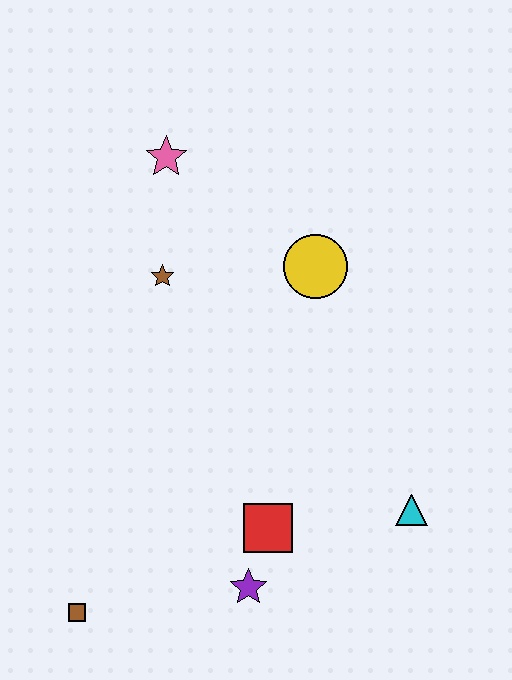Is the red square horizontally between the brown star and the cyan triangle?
Yes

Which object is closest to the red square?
The purple star is closest to the red square.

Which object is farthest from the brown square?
The pink star is farthest from the brown square.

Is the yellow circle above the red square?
Yes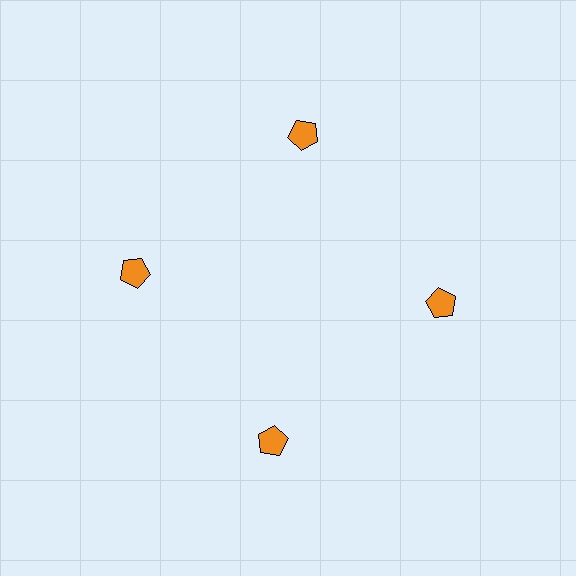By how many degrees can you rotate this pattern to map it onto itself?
The pattern maps onto itself every 90 degrees of rotation.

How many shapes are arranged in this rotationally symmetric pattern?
There are 4 shapes, arranged in 4 groups of 1.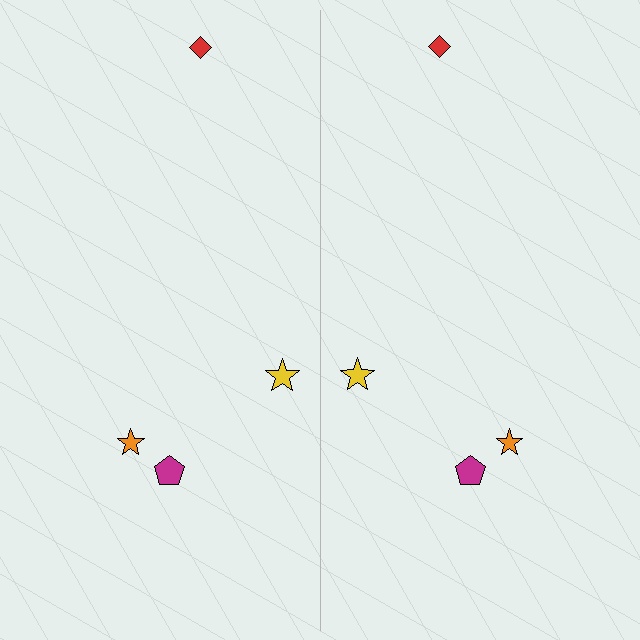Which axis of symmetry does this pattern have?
The pattern has a vertical axis of symmetry running through the center of the image.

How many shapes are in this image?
There are 8 shapes in this image.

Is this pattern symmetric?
Yes, this pattern has bilateral (reflection) symmetry.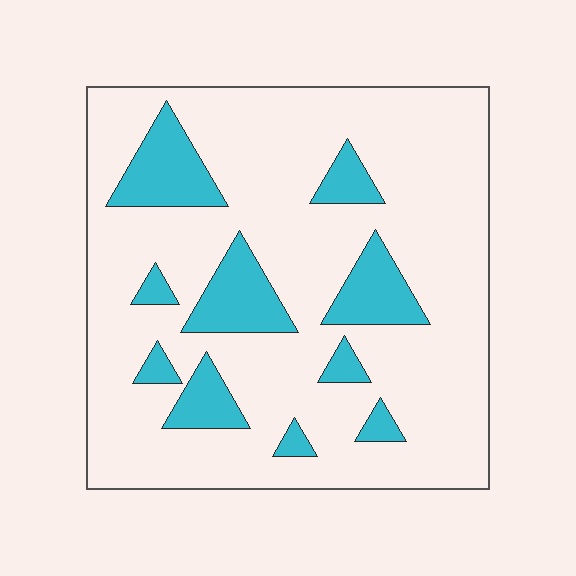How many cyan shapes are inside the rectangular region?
10.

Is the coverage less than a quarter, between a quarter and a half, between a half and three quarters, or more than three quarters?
Less than a quarter.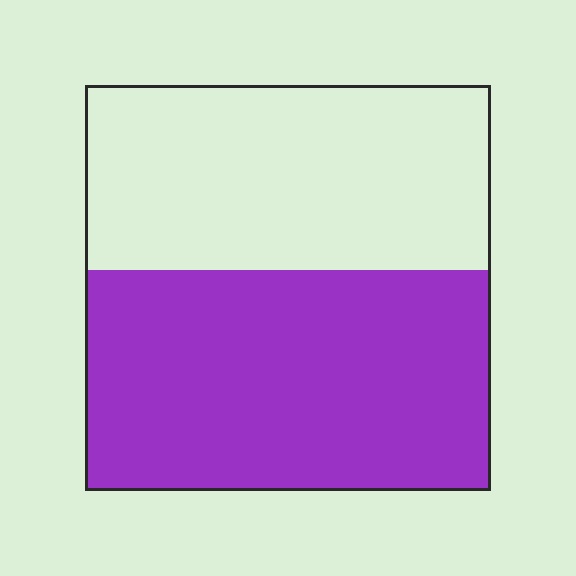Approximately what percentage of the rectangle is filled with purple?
Approximately 55%.